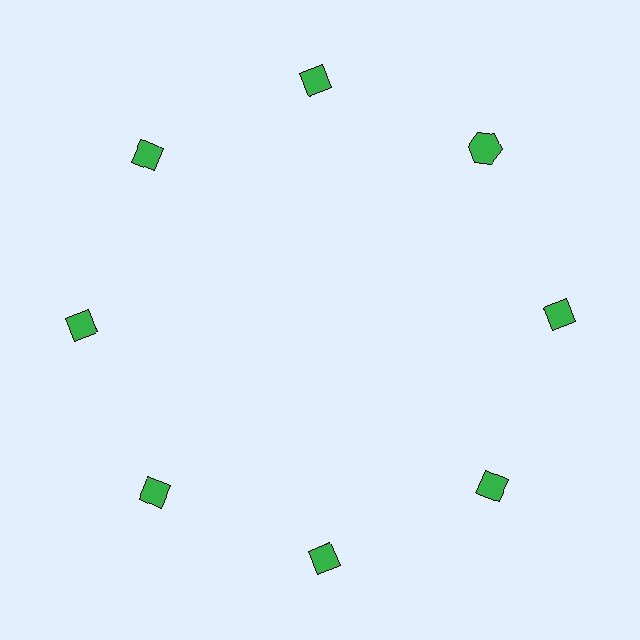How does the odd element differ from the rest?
It has a different shape: hexagon instead of diamond.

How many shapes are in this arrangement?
There are 8 shapes arranged in a ring pattern.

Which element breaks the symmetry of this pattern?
The green hexagon at roughly the 2 o'clock position breaks the symmetry. All other shapes are green diamonds.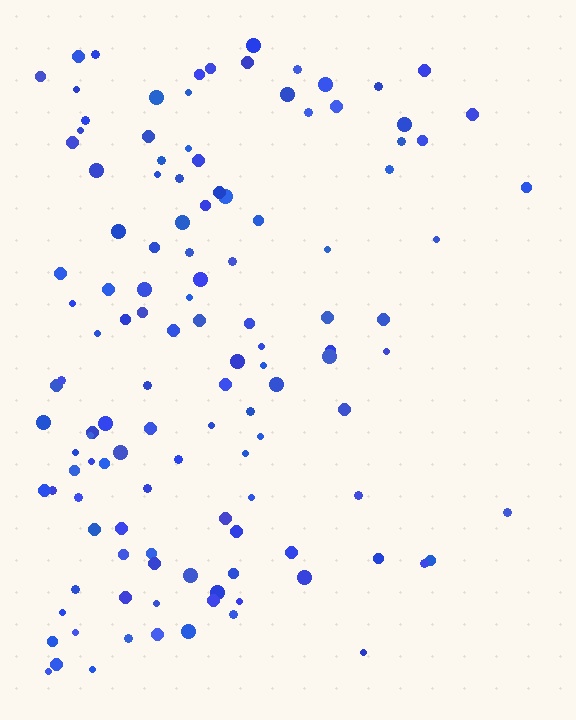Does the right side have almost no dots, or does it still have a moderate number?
Still a moderate number, just noticeably fewer than the left.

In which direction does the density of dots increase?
From right to left, with the left side densest.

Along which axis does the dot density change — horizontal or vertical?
Horizontal.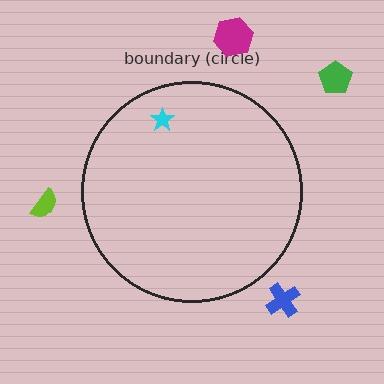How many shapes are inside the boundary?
1 inside, 4 outside.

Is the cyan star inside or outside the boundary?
Inside.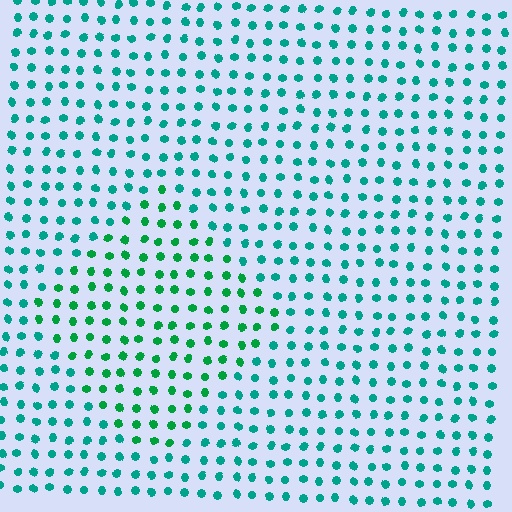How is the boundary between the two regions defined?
The boundary is defined purely by a slight shift in hue (about 30 degrees). Spacing, size, and orientation are identical on both sides.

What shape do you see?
I see a diamond.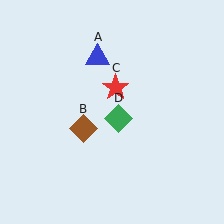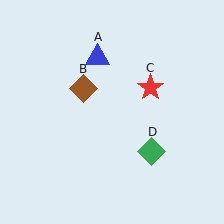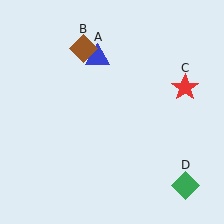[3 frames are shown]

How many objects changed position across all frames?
3 objects changed position: brown diamond (object B), red star (object C), green diamond (object D).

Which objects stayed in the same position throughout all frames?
Blue triangle (object A) remained stationary.